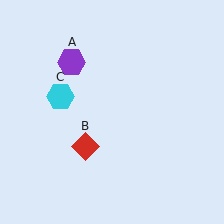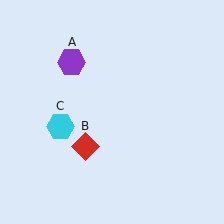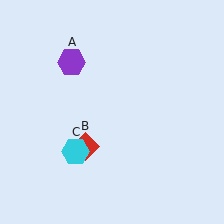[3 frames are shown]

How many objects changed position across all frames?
1 object changed position: cyan hexagon (object C).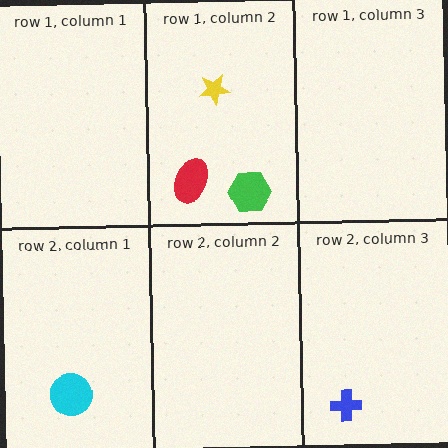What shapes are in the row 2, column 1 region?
The cyan circle.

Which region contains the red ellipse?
The row 1, column 2 region.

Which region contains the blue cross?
The row 2, column 3 region.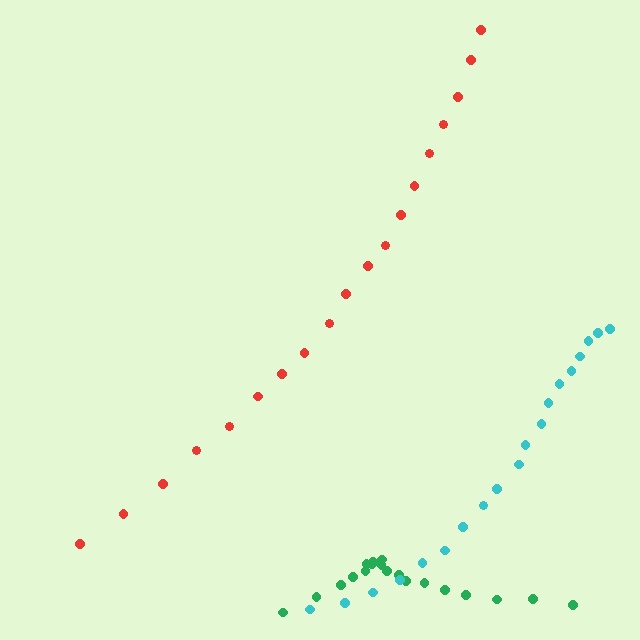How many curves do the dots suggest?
There are 3 distinct paths.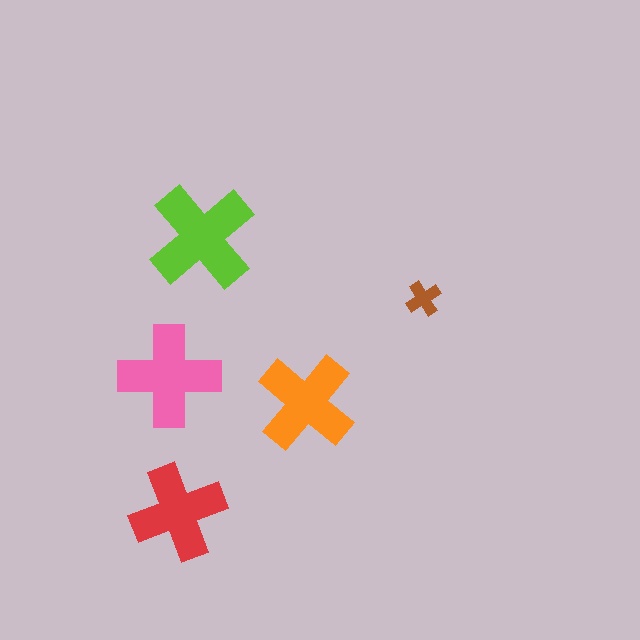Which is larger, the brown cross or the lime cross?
The lime one.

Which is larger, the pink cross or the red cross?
The pink one.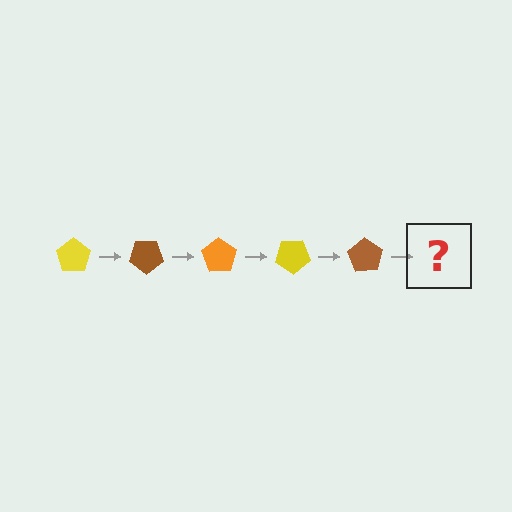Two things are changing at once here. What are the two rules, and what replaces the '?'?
The two rules are that it rotates 35 degrees each step and the color cycles through yellow, brown, and orange. The '?' should be an orange pentagon, rotated 175 degrees from the start.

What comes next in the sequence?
The next element should be an orange pentagon, rotated 175 degrees from the start.